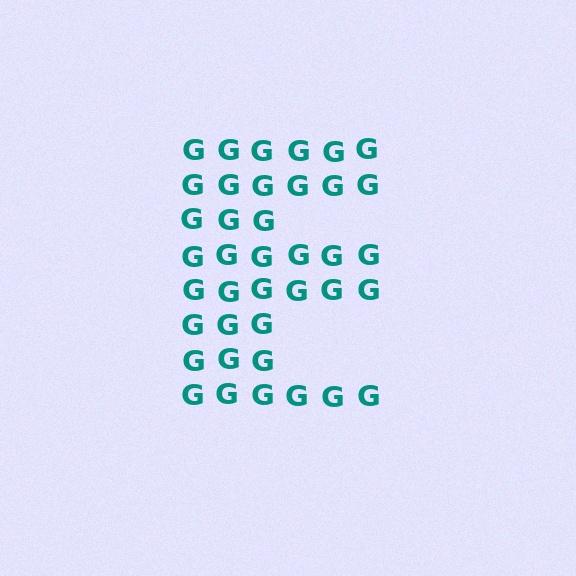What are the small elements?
The small elements are letter G's.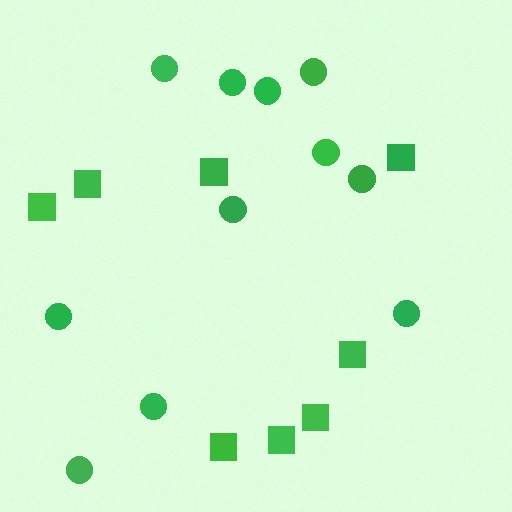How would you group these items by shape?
There are 2 groups: one group of squares (8) and one group of circles (11).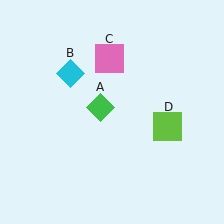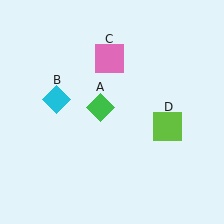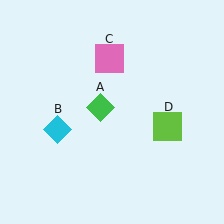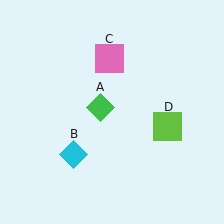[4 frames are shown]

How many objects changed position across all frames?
1 object changed position: cyan diamond (object B).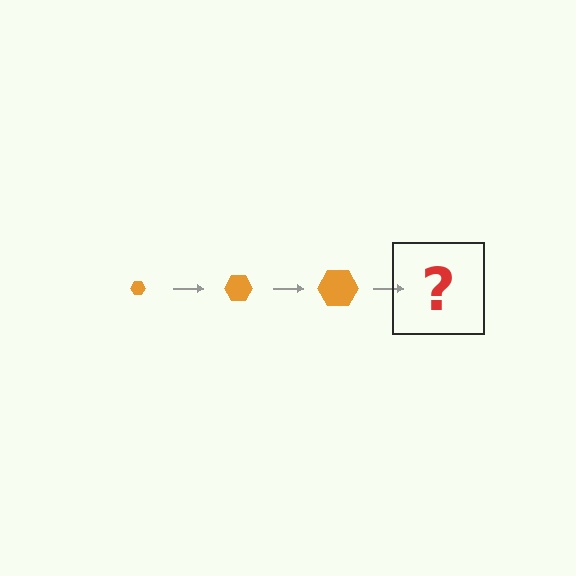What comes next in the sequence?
The next element should be an orange hexagon, larger than the previous one.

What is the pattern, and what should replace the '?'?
The pattern is that the hexagon gets progressively larger each step. The '?' should be an orange hexagon, larger than the previous one.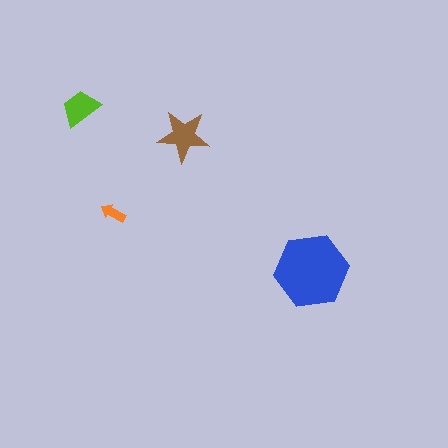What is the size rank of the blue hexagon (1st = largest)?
1st.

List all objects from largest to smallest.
The blue hexagon, the brown star, the lime trapezoid, the orange arrow.